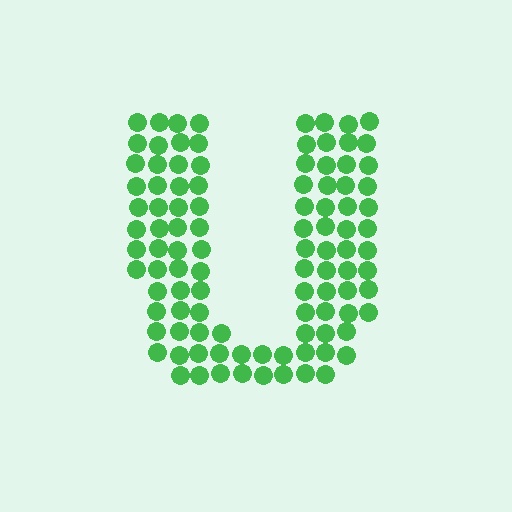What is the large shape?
The large shape is the letter U.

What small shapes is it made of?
It is made of small circles.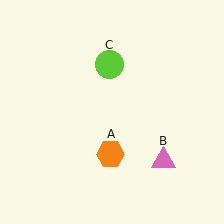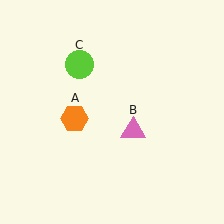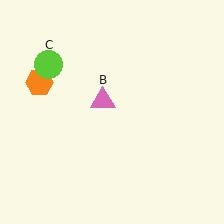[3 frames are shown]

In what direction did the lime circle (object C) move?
The lime circle (object C) moved left.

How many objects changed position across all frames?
3 objects changed position: orange hexagon (object A), pink triangle (object B), lime circle (object C).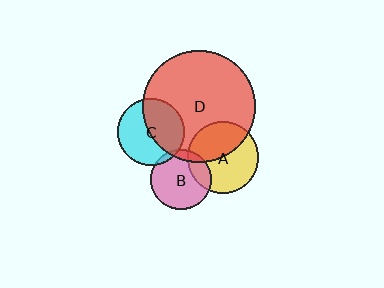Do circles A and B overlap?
Yes.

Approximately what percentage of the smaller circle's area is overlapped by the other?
Approximately 20%.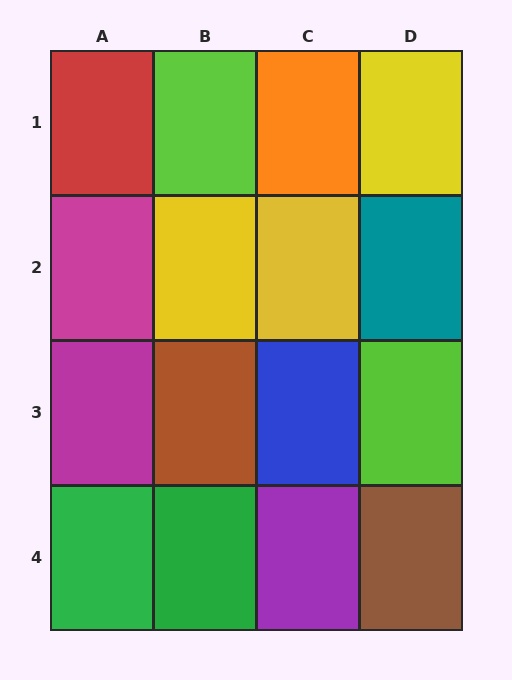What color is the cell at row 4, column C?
Purple.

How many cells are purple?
1 cell is purple.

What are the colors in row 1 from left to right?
Red, lime, orange, yellow.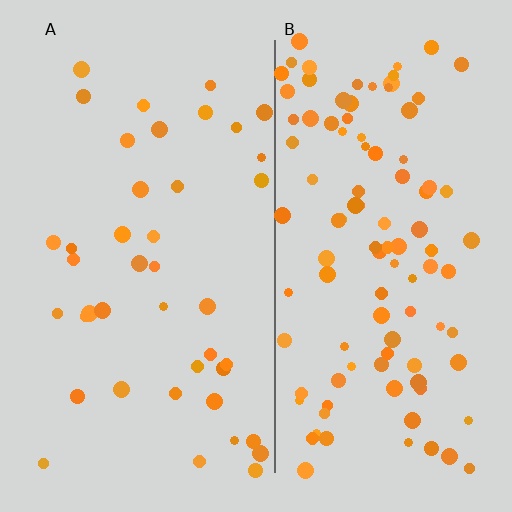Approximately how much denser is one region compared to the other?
Approximately 2.5× — region B over region A.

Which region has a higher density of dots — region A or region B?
B (the right).